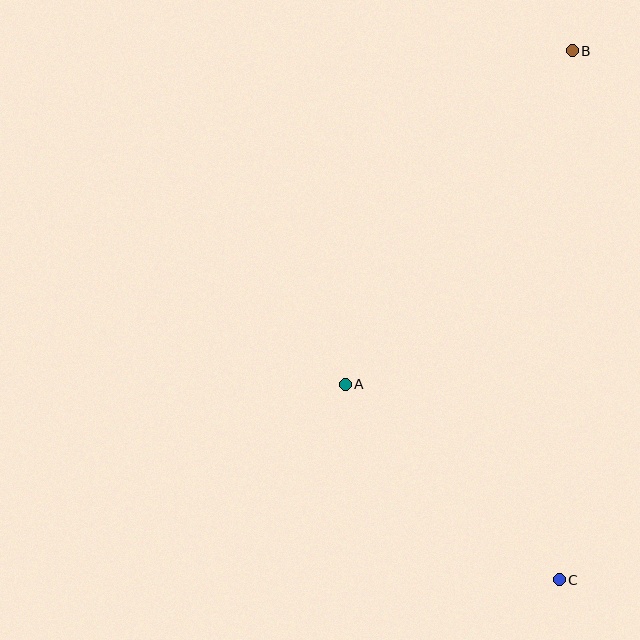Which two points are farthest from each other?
Points B and C are farthest from each other.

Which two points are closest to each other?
Points A and C are closest to each other.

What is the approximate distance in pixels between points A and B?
The distance between A and B is approximately 403 pixels.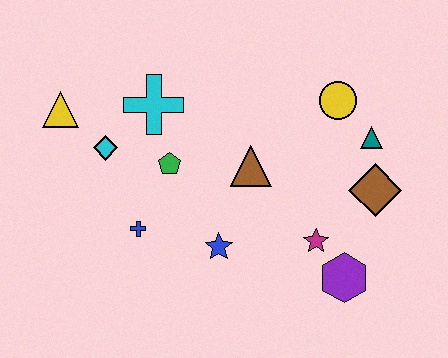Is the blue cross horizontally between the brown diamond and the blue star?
No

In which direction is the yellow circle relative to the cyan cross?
The yellow circle is to the right of the cyan cross.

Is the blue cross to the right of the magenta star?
No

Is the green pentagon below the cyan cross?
Yes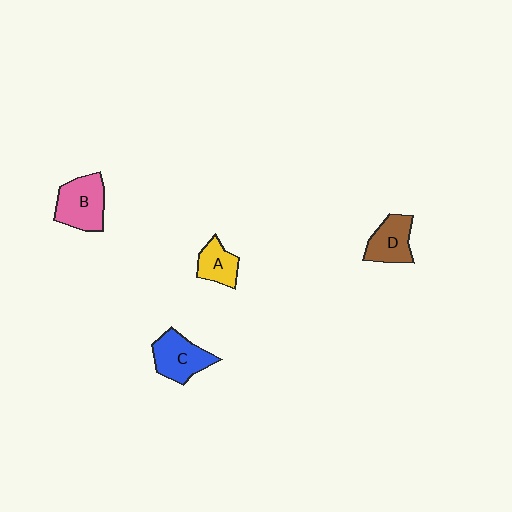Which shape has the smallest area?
Shape A (yellow).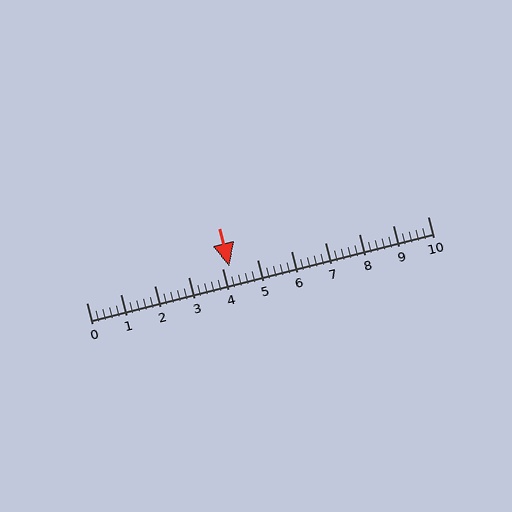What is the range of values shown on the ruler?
The ruler shows values from 0 to 10.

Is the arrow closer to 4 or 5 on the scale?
The arrow is closer to 4.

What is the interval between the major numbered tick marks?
The major tick marks are spaced 1 units apart.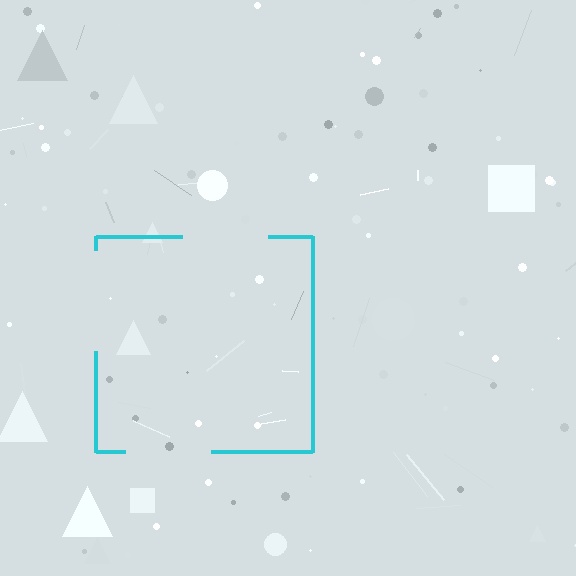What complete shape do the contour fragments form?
The contour fragments form a square.